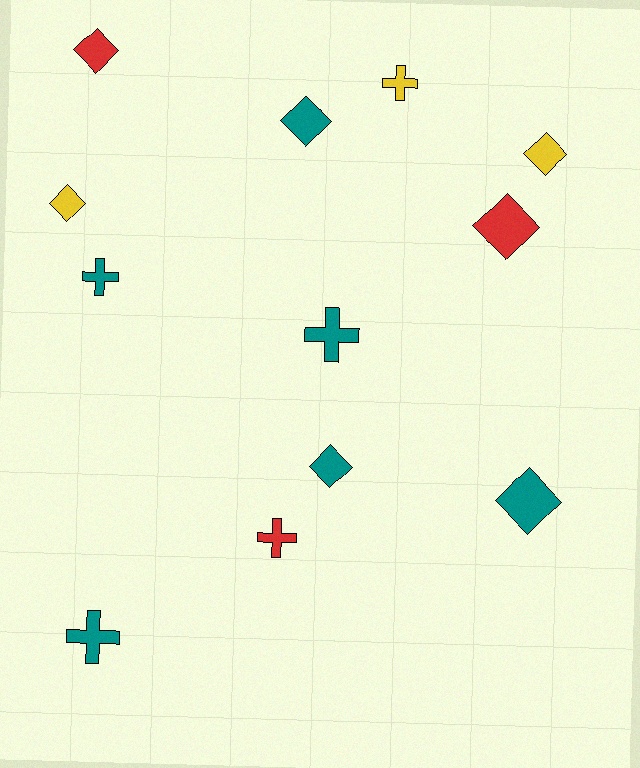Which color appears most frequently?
Teal, with 6 objects.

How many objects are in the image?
There are 12 objects.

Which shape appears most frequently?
Diamond, with 7 objects.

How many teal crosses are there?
There are 3 teal crosses.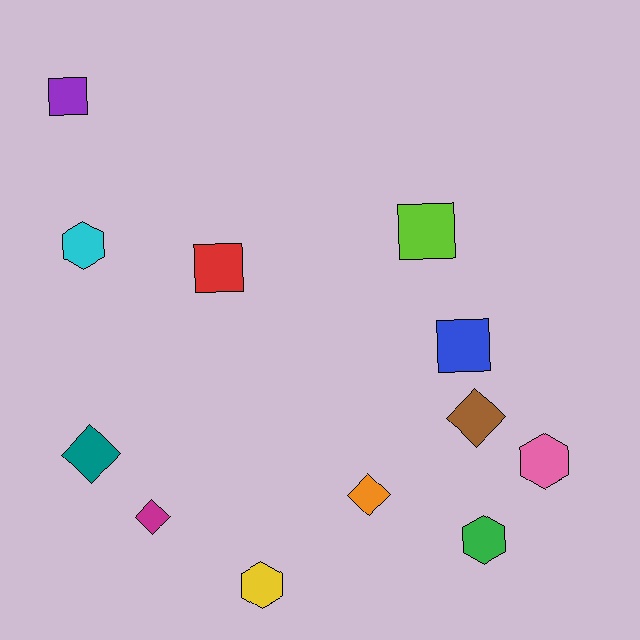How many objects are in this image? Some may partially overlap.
There are 12 objects.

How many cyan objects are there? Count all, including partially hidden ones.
There is 1 cyan object.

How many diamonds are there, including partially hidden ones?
There are 4 diamonds.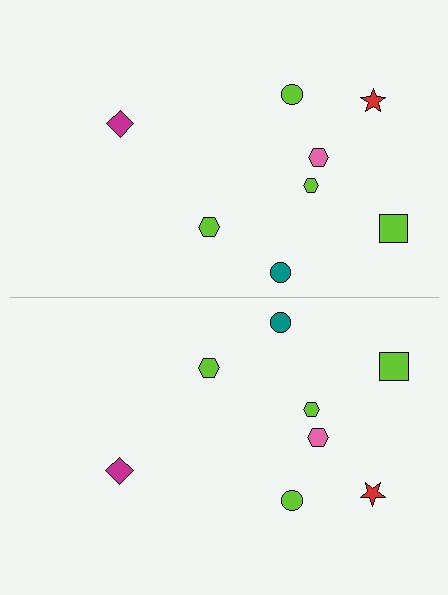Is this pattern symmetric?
Yes, this pattern has bilateral (reflection) symmetry.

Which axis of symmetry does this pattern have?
The pattern has a horizontal axis of symmetry running through the center of the image.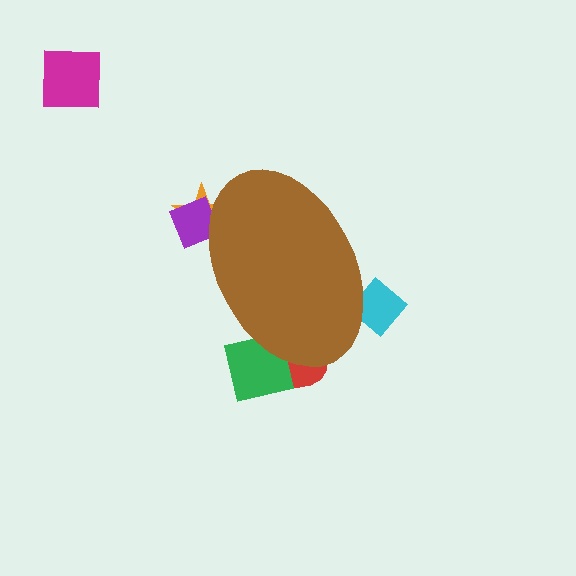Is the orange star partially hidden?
Yes, the orange star is partially hidden behind the brown ellipse.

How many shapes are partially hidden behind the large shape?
5 shapes are partially hidden.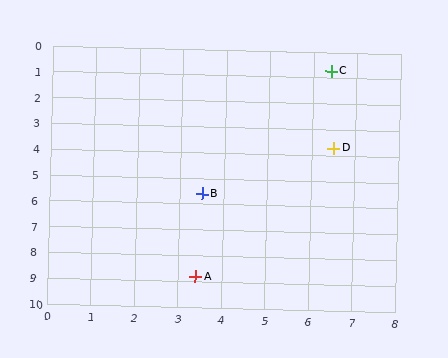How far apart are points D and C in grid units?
Points D and C are about 3.0 grid units apart.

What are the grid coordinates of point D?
Point D is at approximately (6.5, 3.7).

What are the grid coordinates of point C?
Point C is at approximately (6.4, 0.7).